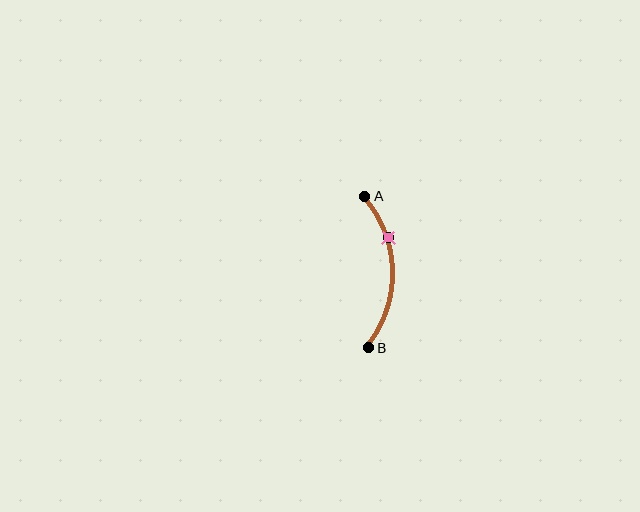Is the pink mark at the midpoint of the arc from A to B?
No. The pink mark lies on the arc but is closer to endpoint A. The arc midpoint would be at the point on the curve equidistant along the arc from both A and B.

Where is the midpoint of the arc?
The arc midpoint is the point on the curve farthest from the straight line joining A and B. It sits to the right of that line.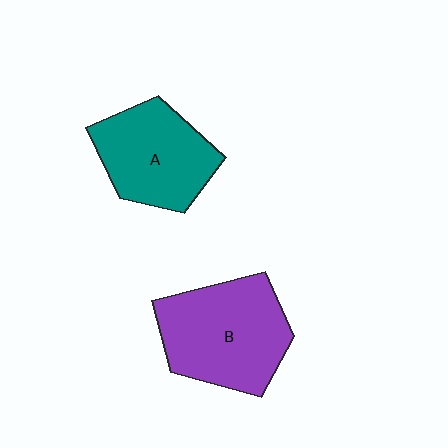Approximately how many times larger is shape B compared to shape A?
Approximately 1.2 times.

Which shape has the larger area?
Shape B (purple).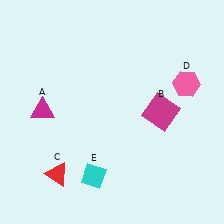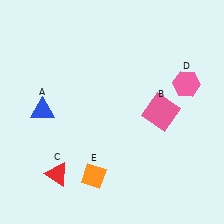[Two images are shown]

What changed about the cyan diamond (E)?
In Image 1, E is cyan. In Image 2, it changed to orange.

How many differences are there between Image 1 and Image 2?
There are 3 differences between the two images.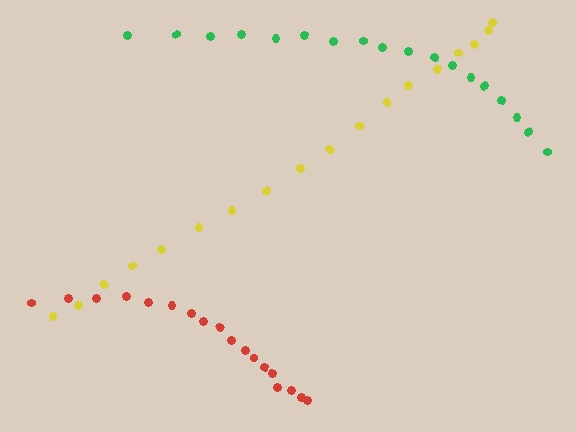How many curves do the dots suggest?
There are 3 distinct paths.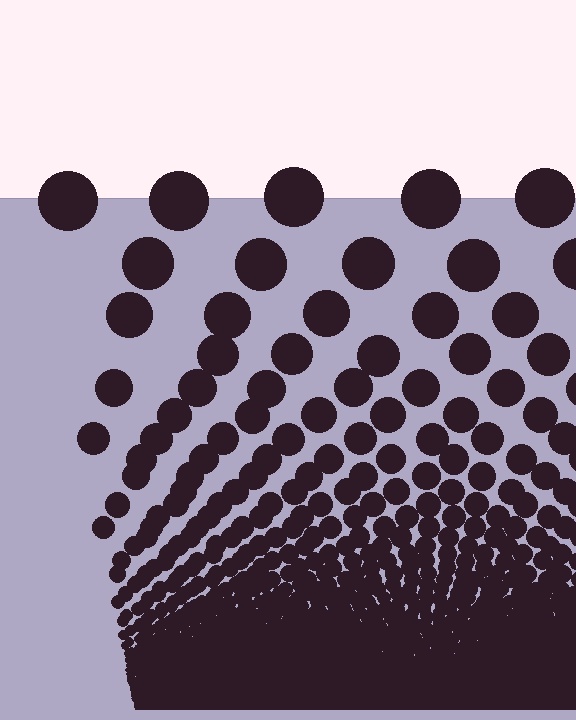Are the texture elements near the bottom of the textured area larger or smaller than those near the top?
Smaller. The gradient is inverted — elements near the bottom are smaller and denser.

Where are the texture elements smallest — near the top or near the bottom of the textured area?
Near the bottom.